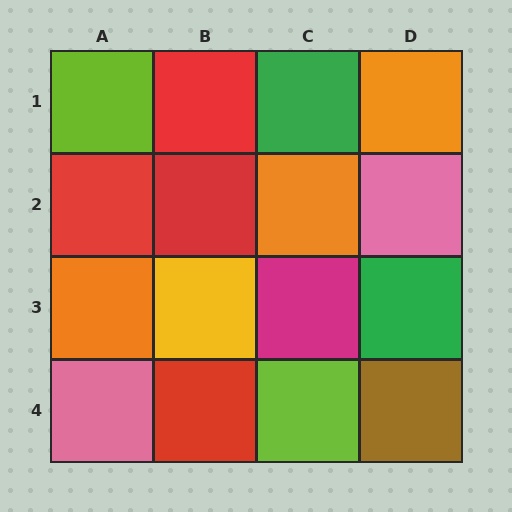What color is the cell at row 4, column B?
Red.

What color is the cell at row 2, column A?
Red.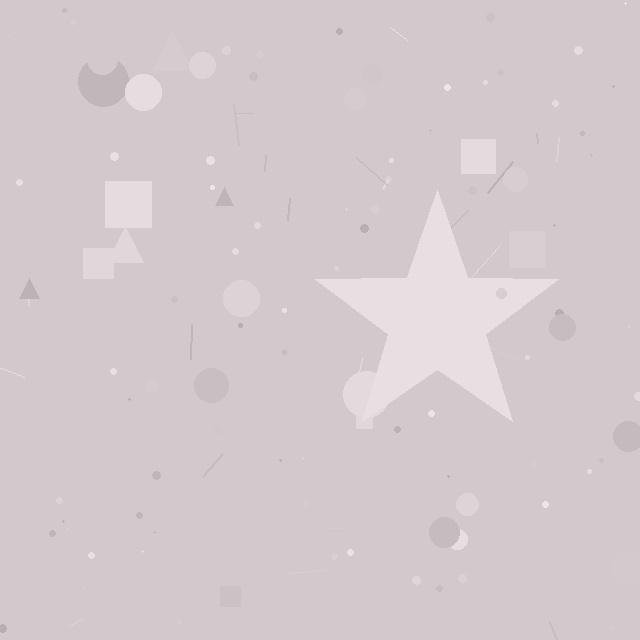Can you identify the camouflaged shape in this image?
The camouflaged shape is a star.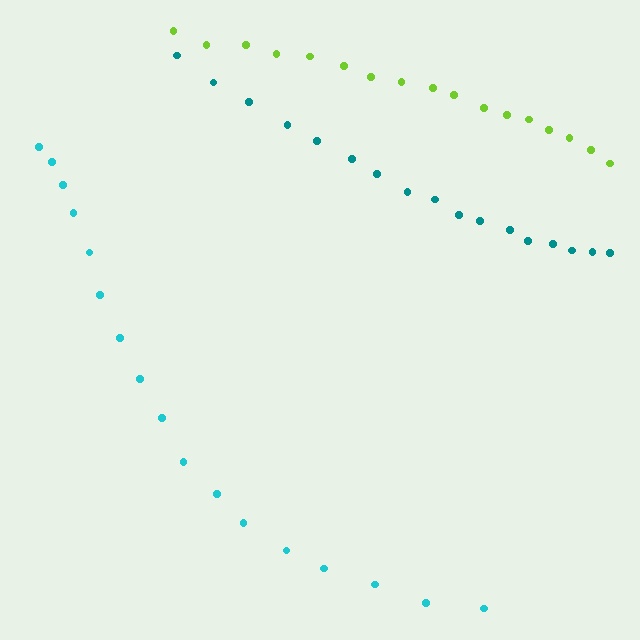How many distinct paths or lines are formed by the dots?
There are 3 distinct paths.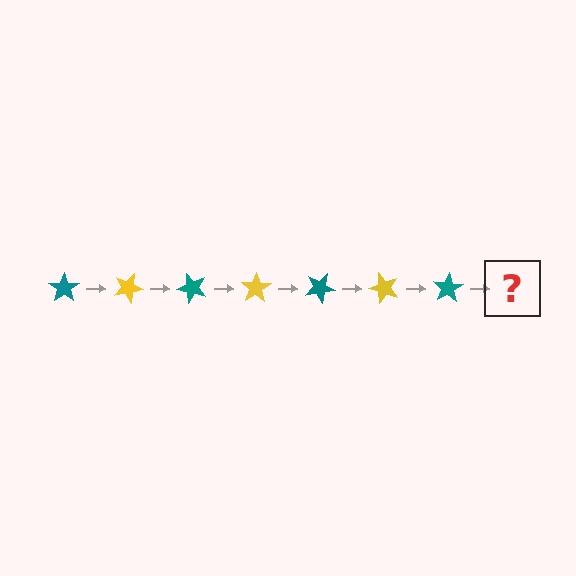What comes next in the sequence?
The next element should be a yellow star, rotated 175 degrees from the start.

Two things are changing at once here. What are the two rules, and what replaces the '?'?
The two rules are that it rotates 25 degrees each step and the color cycles through teal and yellow. The '?' should be a yellow star, rotated 175 degrees from the start.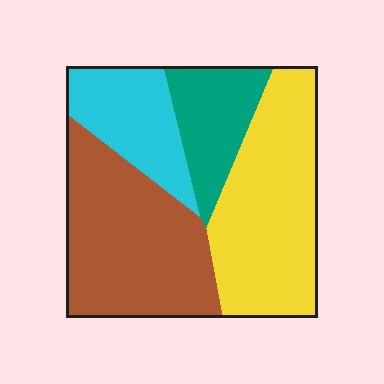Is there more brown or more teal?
Brown.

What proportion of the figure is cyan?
Cyan takes up about one sixth (1/6) of the figure.